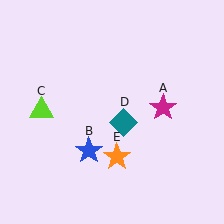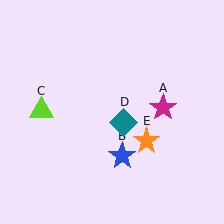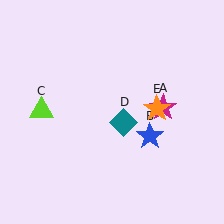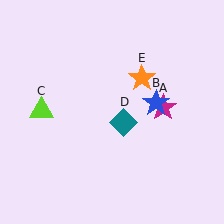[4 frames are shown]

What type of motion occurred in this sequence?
The blue star (object B), orange star (object E) rotated counterclockwise around the center of the scene.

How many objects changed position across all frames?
2 objects changed position: blue star (object B), orange star (object E).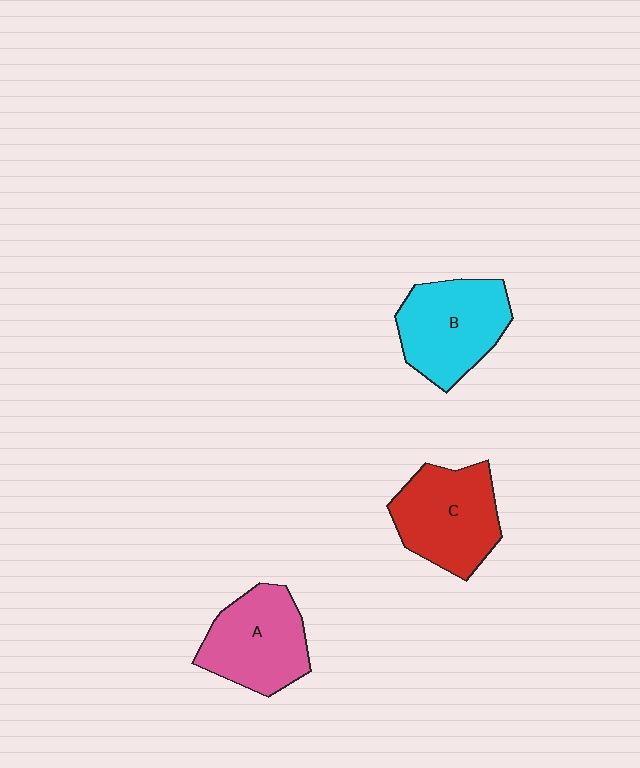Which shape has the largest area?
Shape C (red).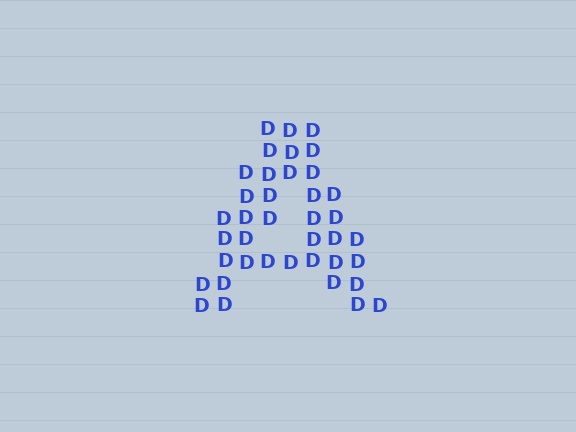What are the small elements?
The small elements are letter D's.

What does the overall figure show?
The overall figure shows the letter A.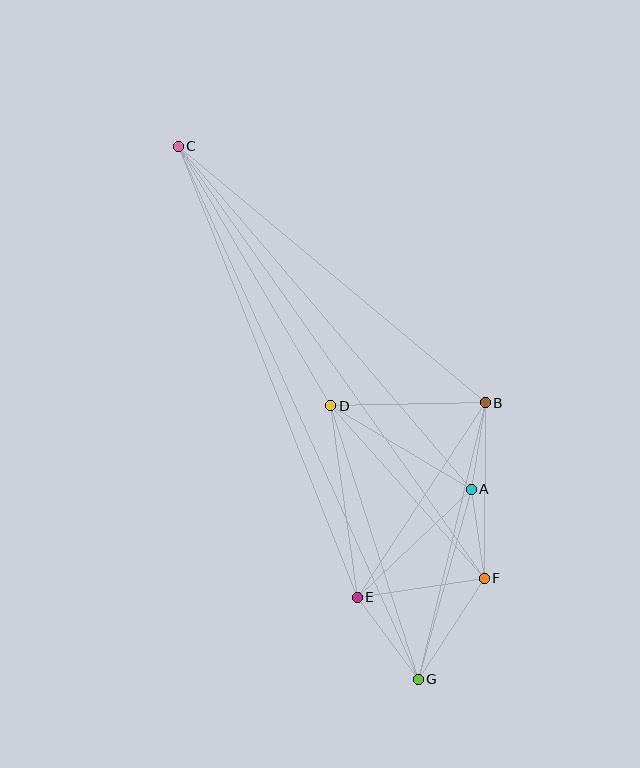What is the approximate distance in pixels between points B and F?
The distance between B and F is approximately 176 pixels.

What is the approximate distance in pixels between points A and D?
The distance between A and D is approximately 163 pixels.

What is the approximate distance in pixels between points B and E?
The distance between B and E is approximately 233 pixels.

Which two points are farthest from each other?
Points C and G are farthest from each other.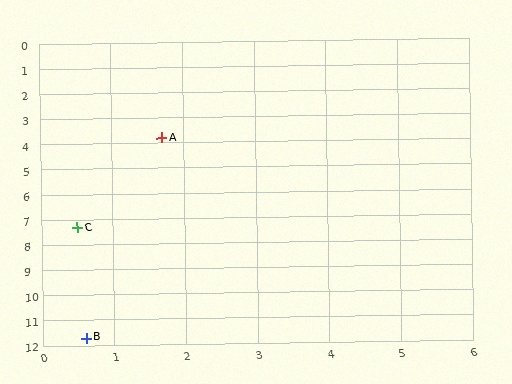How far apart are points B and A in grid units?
Points B and A are about 8.0 grid units apart.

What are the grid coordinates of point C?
Point C is at approximately (0.5, 7.3).